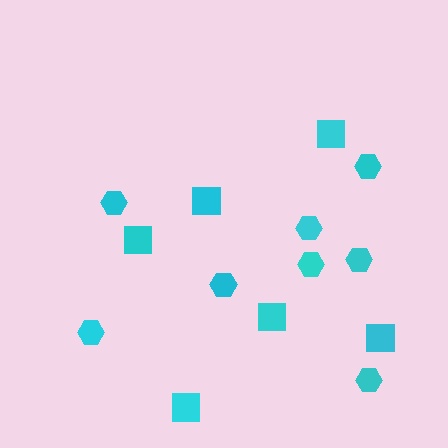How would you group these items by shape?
There are 2 groups: one group of hexagons (8) and one group of squares (6).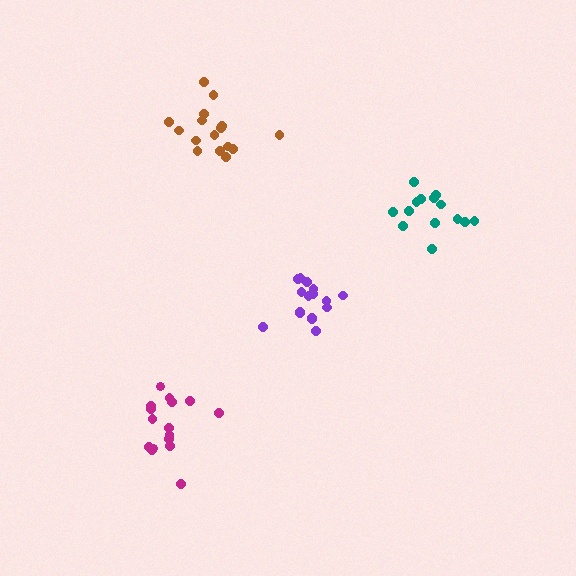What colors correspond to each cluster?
The clusters are colored: brown, magenta, purple, teal.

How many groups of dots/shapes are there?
There are 4 groups.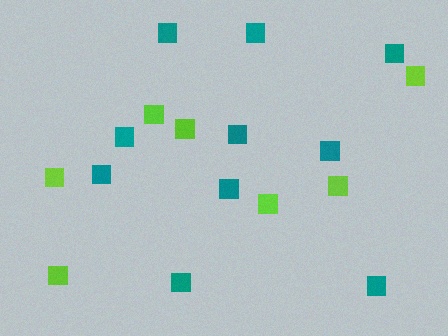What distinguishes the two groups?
There are 2 groups: one group of lime squares (7) and one group of teal squares (10).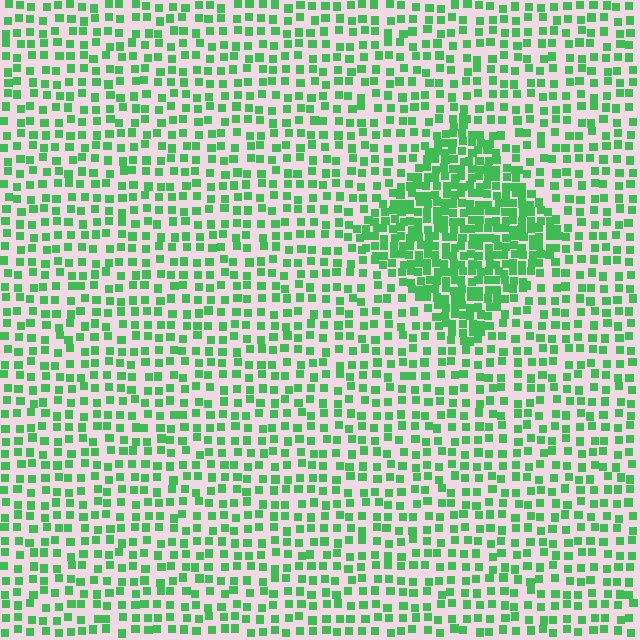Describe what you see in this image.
The image contains small green elements arranged at two different densities. A diamond-shaped region is visible where the elements are more densely packed than the surrounding area.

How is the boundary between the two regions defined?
The boundary is defined by a change in element density (approximately 2.2x ratio). All elements are the same color, size, and shape.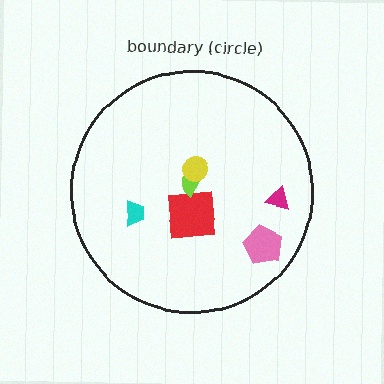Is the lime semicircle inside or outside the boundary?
Inside.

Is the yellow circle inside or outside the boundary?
Inside.